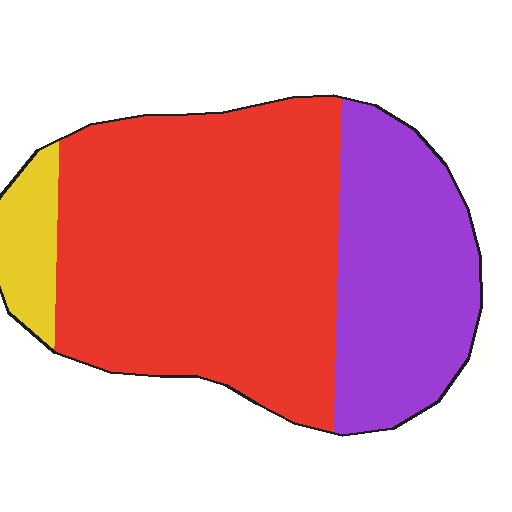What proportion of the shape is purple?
Purple covers about 30% of the shape.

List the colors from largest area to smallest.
From largest to smallest: red, purple, yellow.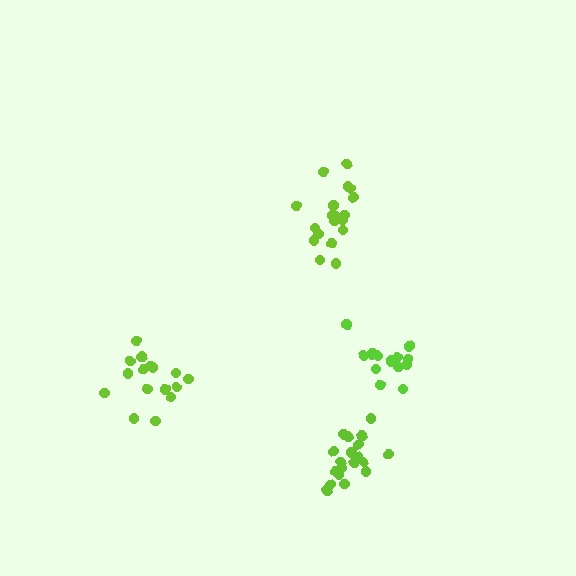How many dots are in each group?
Group 1: 19 dots, Group 2: 16 dots, Group 3: 19 dots, Group 4: 15 dots (69 total).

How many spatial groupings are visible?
There are 4 spatial groupings.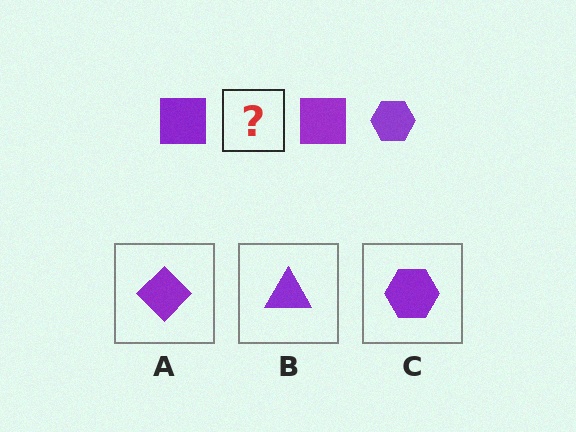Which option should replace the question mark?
Option C.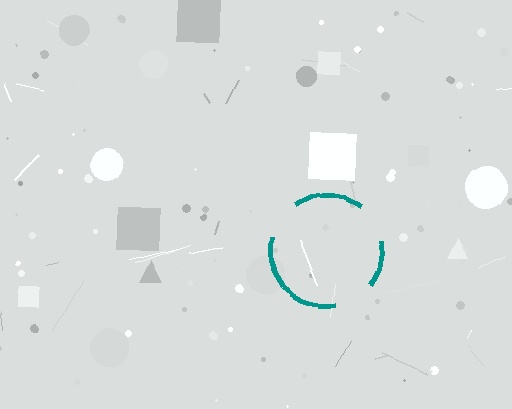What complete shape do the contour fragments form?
The contour fragments form a circle.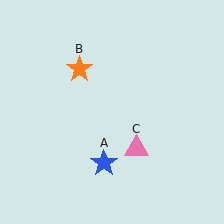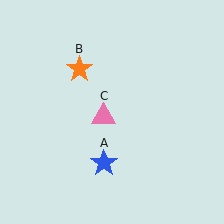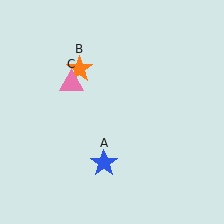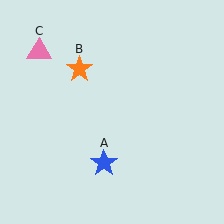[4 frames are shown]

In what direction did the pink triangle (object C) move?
The pink triangle (object C) moved up and to the left.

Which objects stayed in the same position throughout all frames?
Blue star (object A) and orange star (object B) remained stationary.